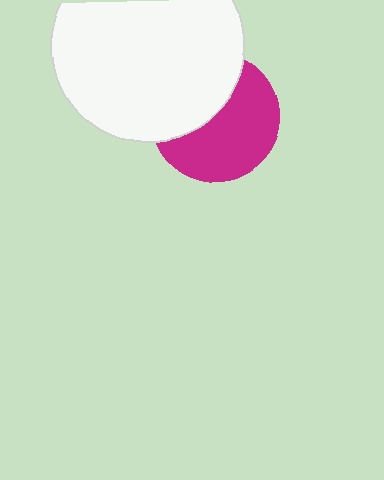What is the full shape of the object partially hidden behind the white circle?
The partially hidden object is a magenta circle.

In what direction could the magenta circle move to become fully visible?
The magenta circle could move toward the lower-right. That would shift it out from behind the white circle entirely.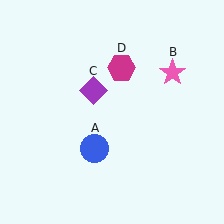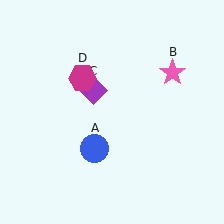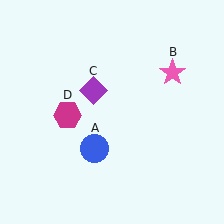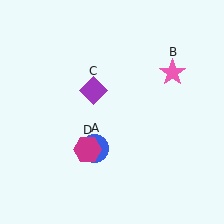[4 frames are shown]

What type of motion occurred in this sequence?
The magenta hexagon (object D) rotated counterclockwise around the center of the scene.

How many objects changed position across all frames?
1 object changed position: magenta hexagon (object D).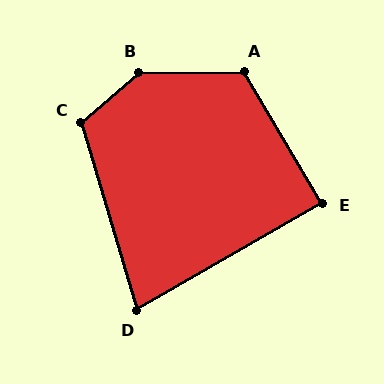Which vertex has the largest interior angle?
B, at approximately 139 degrees.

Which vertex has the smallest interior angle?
D, at approximately 77 degrees.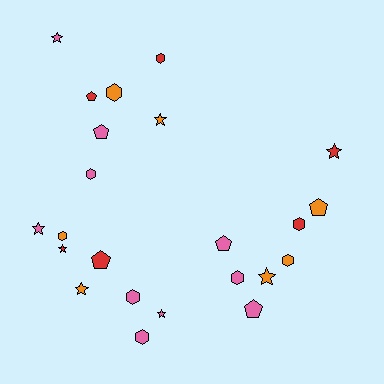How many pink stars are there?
There are 3 pink stars.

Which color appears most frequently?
Pink, with 10 objects.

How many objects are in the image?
There are 23 objects.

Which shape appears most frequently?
Hexagon, with 9 objects.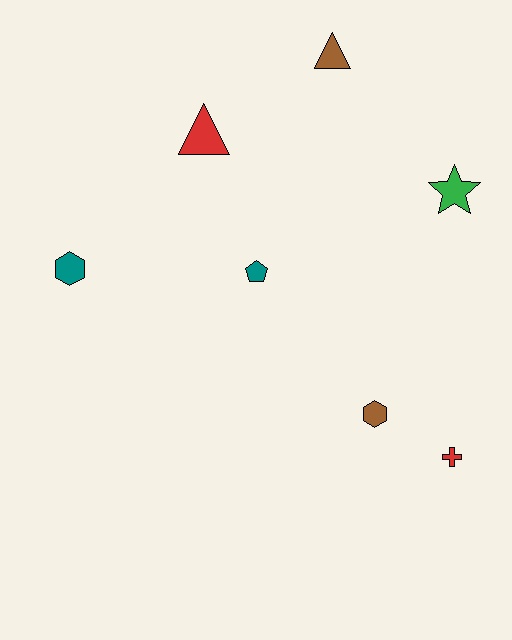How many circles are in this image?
There are no circles.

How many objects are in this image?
There are 7 objects.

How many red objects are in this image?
There are 2 red objects.